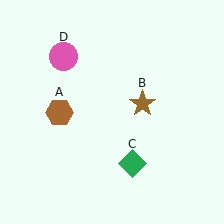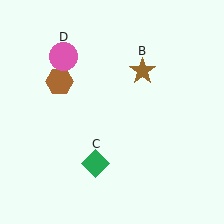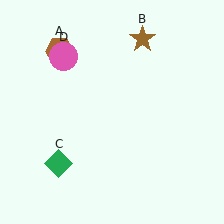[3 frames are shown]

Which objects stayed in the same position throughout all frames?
Pink circle (object D) remained stationary.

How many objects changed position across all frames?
3 objects changed position: brown hexagon (object A), brown star (object B), green diamond (object C).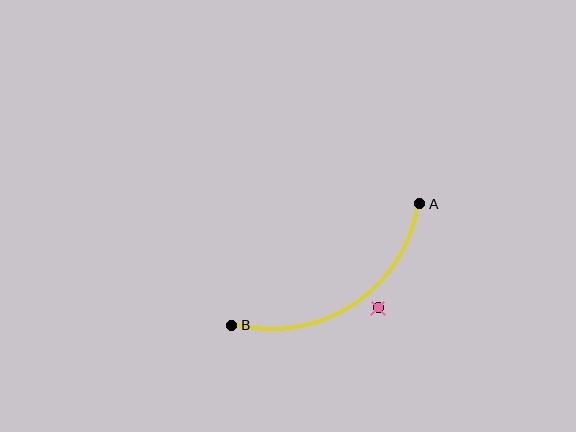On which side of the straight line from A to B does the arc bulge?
The arc bulges below the straight line connecting A and B.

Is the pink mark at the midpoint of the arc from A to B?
No — the pink mark does not lie on the arc at all. It sits slightly outside the curve.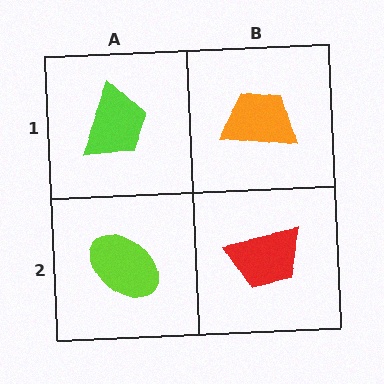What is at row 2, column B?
A red trapezoid.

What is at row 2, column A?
A lime ellipse.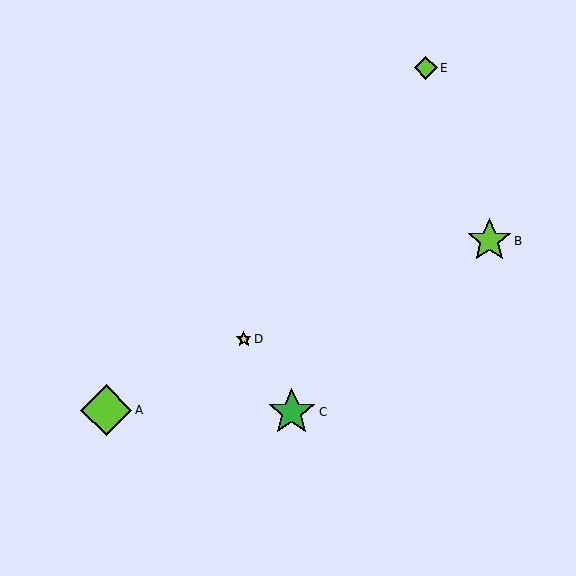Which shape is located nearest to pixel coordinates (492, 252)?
The lime star (labeled B) at (489, 241) is nearest to that location.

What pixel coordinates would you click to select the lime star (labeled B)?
Click at (489, 241) to select the lime star B.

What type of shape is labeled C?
Shape C is a green star.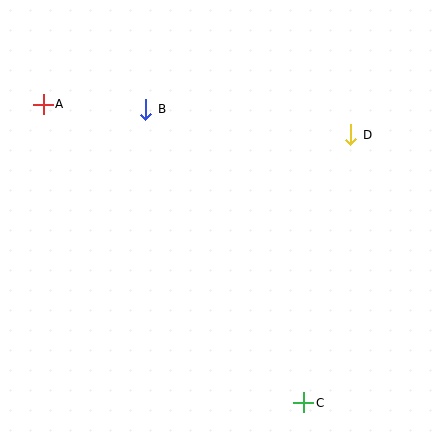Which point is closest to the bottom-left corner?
Point C is closest to the bottom-left corner.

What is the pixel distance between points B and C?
The distance between B and C is 333 pixels.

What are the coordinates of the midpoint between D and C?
The midpoint between D and C is at (327, 269).